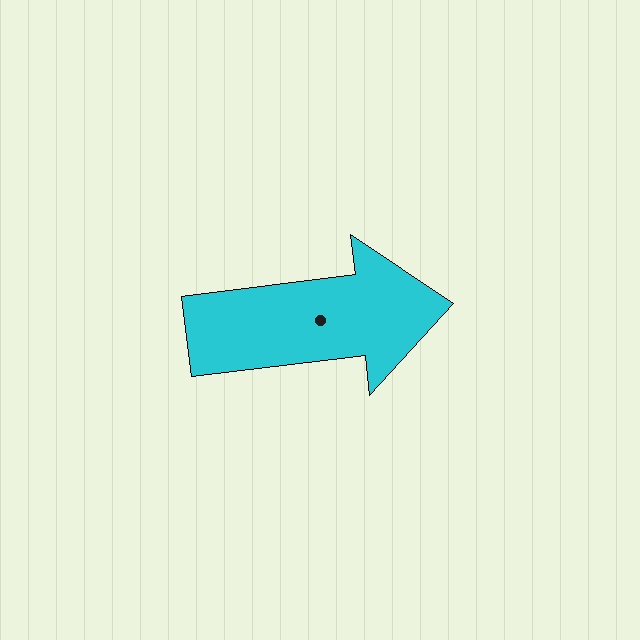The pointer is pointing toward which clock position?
Roughly 3 o'clock.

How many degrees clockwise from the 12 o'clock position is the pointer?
Approximately 83 degrees.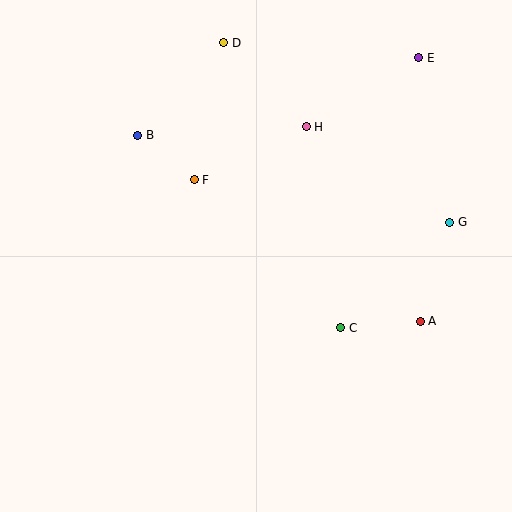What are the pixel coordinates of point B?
Point B is at (138, 135).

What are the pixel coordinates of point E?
Point E is at (419, 58).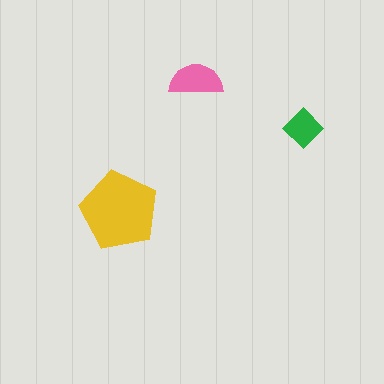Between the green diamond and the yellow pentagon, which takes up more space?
The yellow pentagon.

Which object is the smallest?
The green diamond.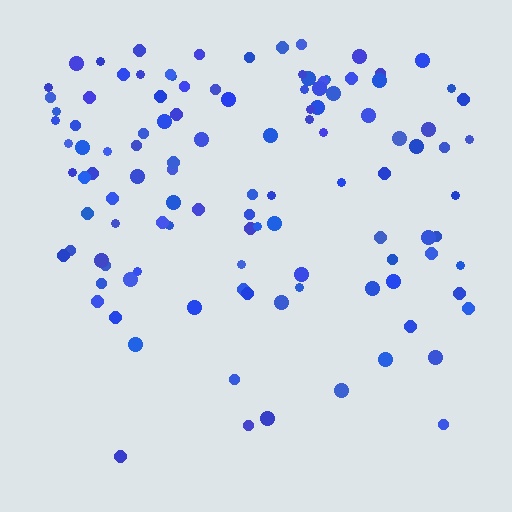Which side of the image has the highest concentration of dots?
The top.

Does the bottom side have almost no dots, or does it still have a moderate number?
Still a moderate number, just noticeably fewer than the top.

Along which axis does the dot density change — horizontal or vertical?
Vertical.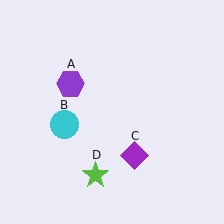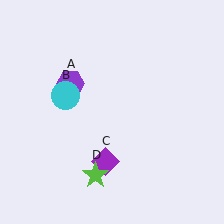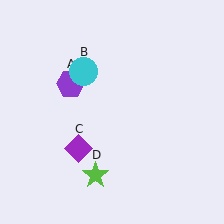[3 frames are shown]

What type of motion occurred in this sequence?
The cyan circle (object B), purple diamond (object C) rotated clockwise around the center of the scene.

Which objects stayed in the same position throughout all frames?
Purple hexagon (object A) and lime star (object D) remained stationary.